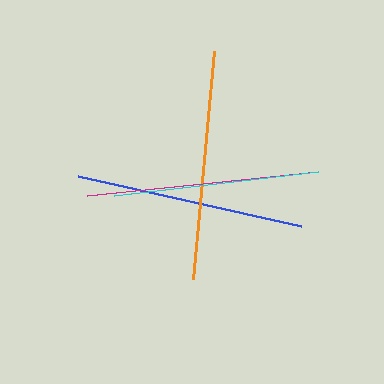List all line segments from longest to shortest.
From longest to shortest: magenta, orange, blue, cyan.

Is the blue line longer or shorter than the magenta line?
The magenta line is longer than the blue line.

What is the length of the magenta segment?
The magenta segment is approximately 233 pixels long.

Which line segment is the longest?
The magenta line is the longest at approximately 233 pixels.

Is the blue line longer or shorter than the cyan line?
The blue line is longer than the cyan line.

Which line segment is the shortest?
The cyan line is the shortest at approximately 205 pixels.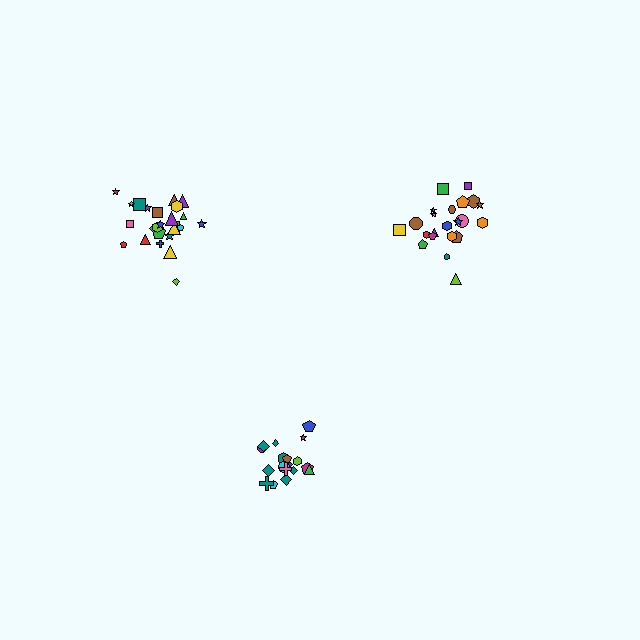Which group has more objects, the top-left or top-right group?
The top-left group.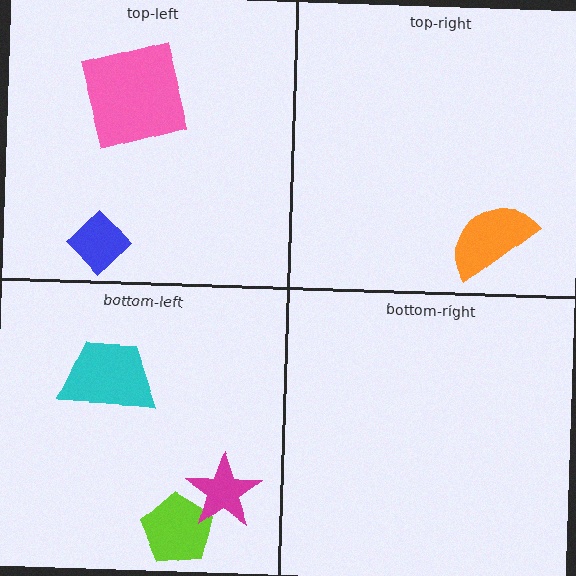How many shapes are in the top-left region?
2.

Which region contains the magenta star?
The bottom-left region.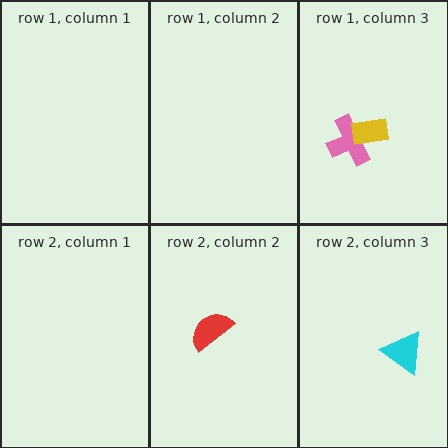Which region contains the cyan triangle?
The row 2, column 3 region.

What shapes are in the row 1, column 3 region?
The pink cross, the yellow rectangle.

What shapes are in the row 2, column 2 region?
The red semicircle.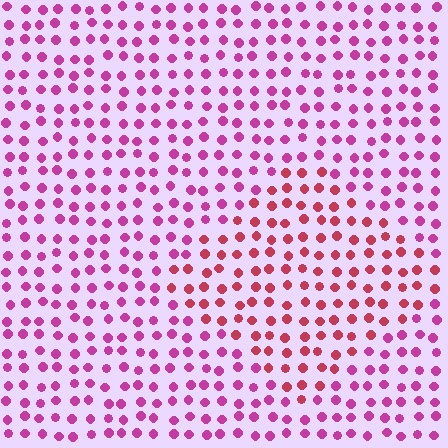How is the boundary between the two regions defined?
The boundary is defined purely by a slight shift in hue (about 32 degrees). Spacing, size, and orientation are identical on both sides.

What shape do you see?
I see a diamond.